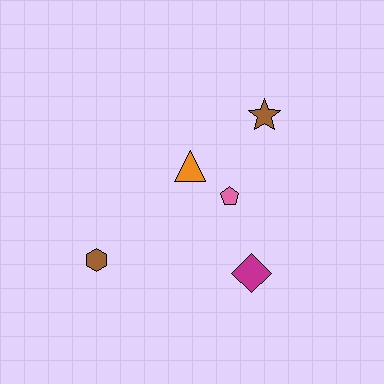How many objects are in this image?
There are 5 objects.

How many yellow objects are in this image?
There are no yellow objects.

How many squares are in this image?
There are no squares.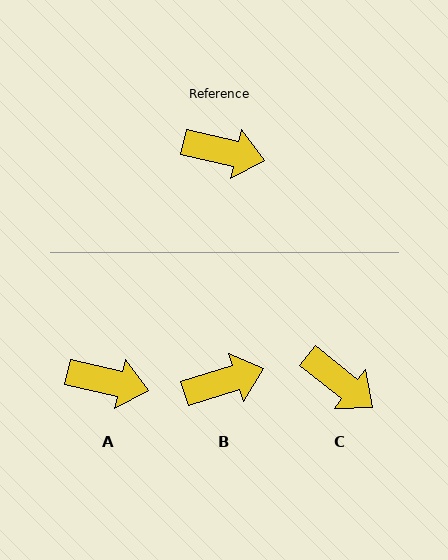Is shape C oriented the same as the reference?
No, it is off by about 26 degrees.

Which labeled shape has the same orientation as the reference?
A.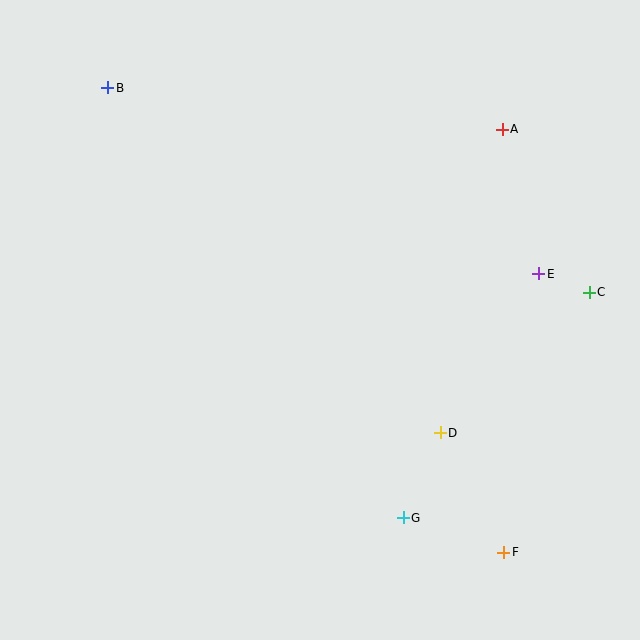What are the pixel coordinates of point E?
Point E is at (539, 274).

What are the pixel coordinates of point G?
Point G is at (403, 518).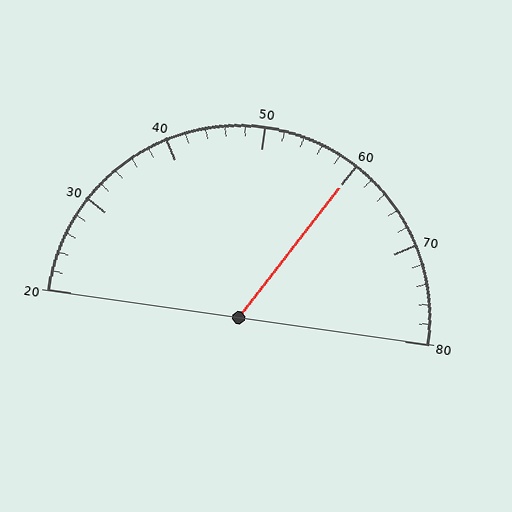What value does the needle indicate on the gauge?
The needle indicates approximately 60.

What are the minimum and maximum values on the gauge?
The gauge ranges from 20 to 80.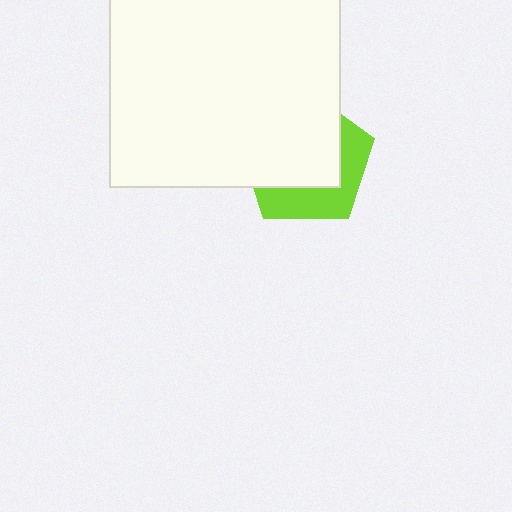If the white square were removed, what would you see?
You would see the complete lime pentagon.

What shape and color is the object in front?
The object in front is a white square.